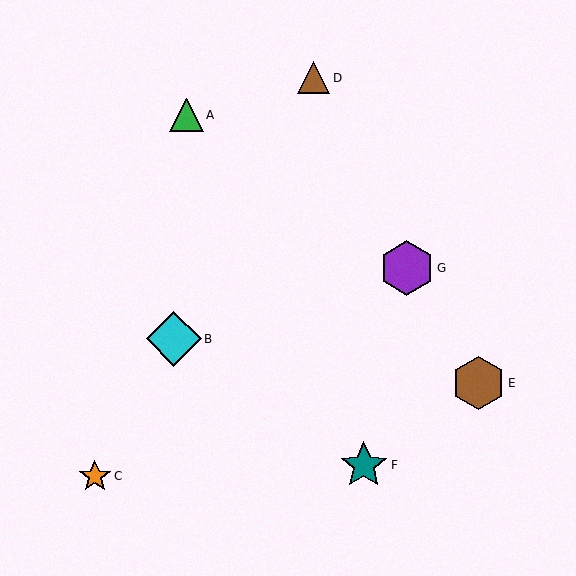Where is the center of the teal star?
The center of the teal star is at (364, 465).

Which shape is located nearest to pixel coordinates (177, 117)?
The green triangle (labeled A) at (186, 115) is nearest to that location.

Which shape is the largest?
The cyan diamond (labeled B) is the largest.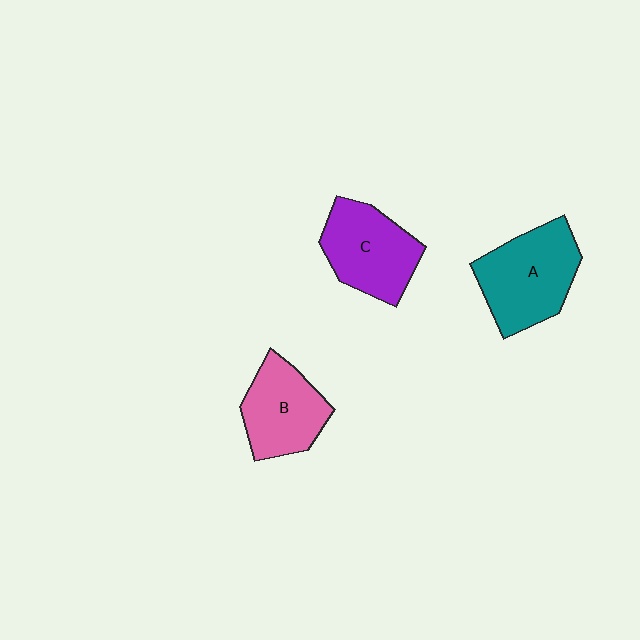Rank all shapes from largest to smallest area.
From largest to smallest: A (teal), C (purple), B (pink).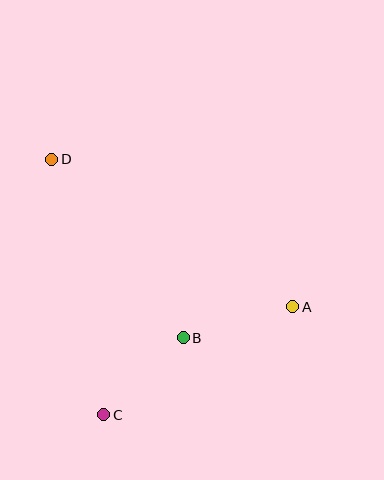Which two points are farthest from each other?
Points A and D are farthest from each other.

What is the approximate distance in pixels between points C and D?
The distance between C and D is approximately 261 pixels.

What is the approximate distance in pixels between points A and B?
The distance between A and B is approximately 114 pixels.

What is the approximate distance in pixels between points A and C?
The distance between A and C is approximately 218 pixels.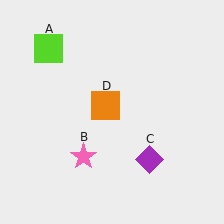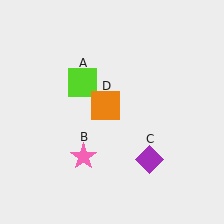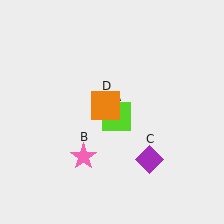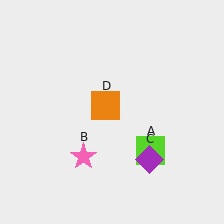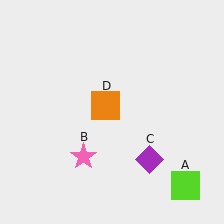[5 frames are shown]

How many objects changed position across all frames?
1 object changed position: lime square (object A).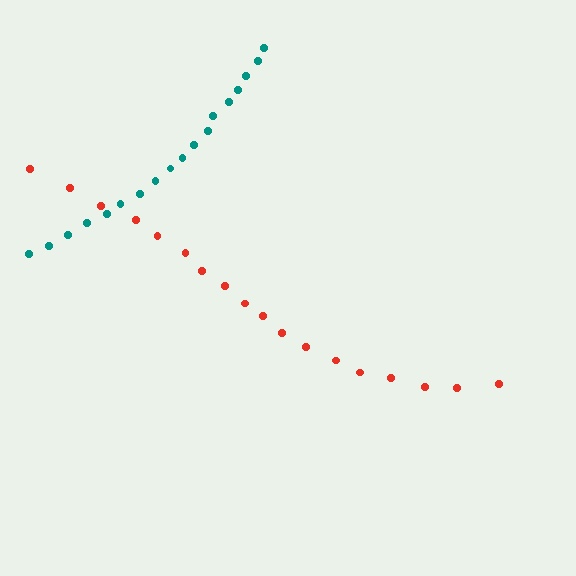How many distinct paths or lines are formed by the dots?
There are 2 distinct paths.